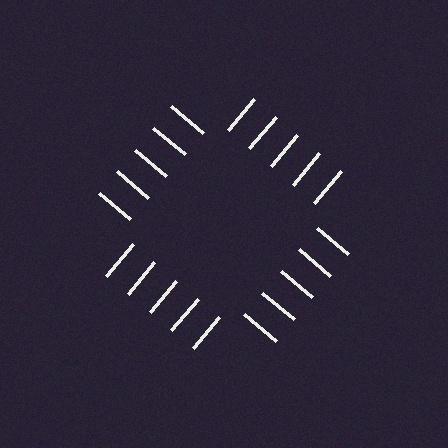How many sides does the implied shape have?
4 sides — the line-ends trace a square.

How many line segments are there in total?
20 — 5 along each of the 4 edges.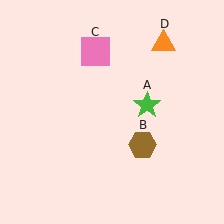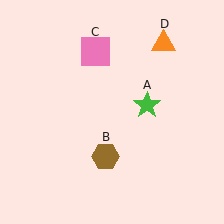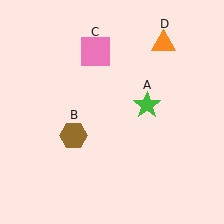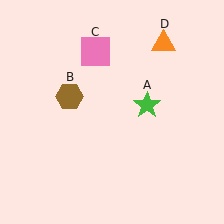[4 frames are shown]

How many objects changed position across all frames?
1 object changed position: brown hexagon (object B).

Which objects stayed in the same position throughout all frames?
Green star (object A) and pink square (object C) and orange triangle (object D) remained stationary.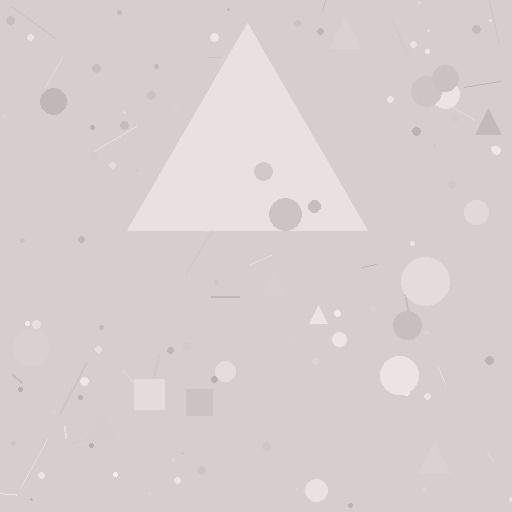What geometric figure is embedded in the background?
A triangle is embedded in the background.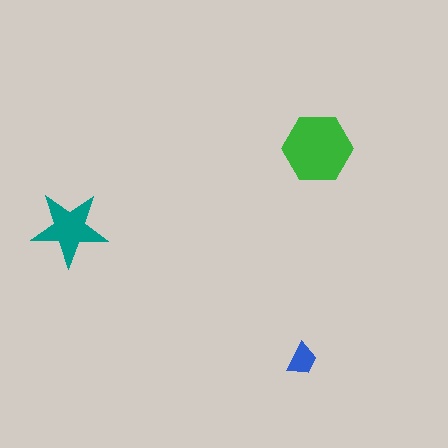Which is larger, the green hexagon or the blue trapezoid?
The green hexagon.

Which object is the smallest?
The blue trapezoid.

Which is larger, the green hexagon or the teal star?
The green hexagon.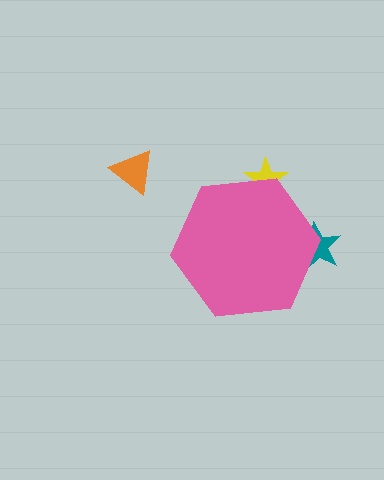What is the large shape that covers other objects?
A pink hexagon.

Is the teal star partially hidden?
Yes, the teal star is partially hidden behind the pink hexagon.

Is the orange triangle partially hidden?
No, the orange triangle is fully visible.